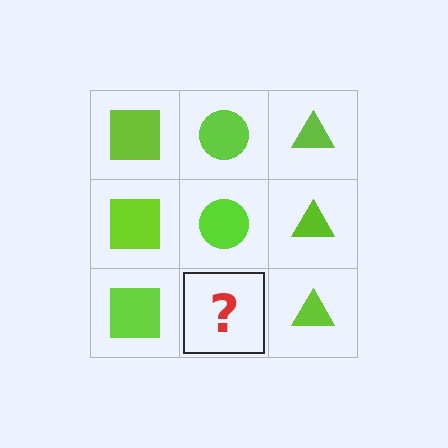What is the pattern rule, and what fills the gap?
The rule is that each column has a consistent shape. The gap should be filled with a lime circle.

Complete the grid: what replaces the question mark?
The question mark should be replaced with a lime circle.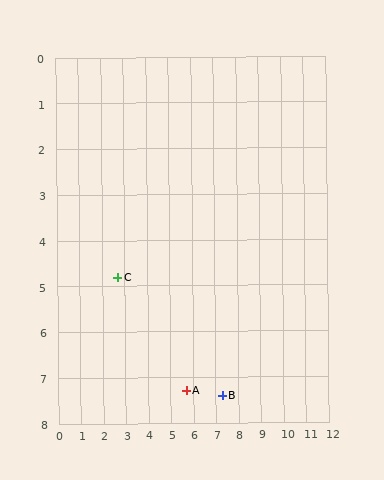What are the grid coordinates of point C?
Point C is at approximately (2.7, 4.8).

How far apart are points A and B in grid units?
Points A and B are about 1.6 grid units apart.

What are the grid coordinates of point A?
Point A is at approximately (5.7, 7.3).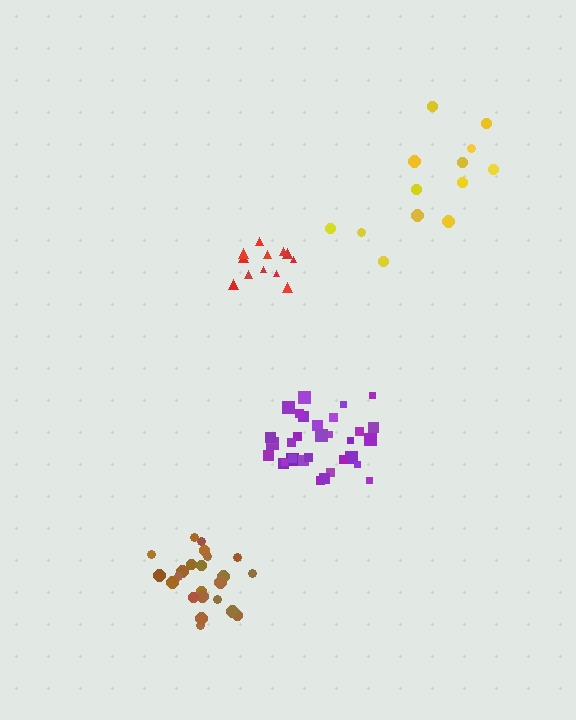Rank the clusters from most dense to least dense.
purple, brown, red, yellow.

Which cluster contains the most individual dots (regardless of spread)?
Purple (33).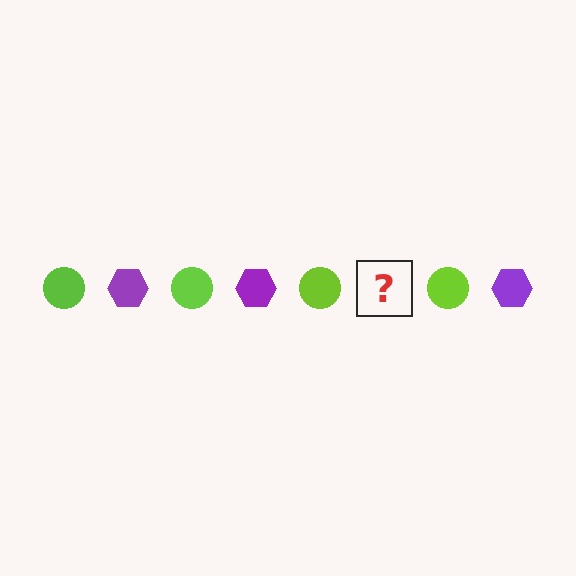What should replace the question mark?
The question mark should be replaced with a purple hexagon.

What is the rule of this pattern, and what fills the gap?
The rule is that the pattern alternates between lime circle and purple hexagon. The gap should be filled with a purple hexagon.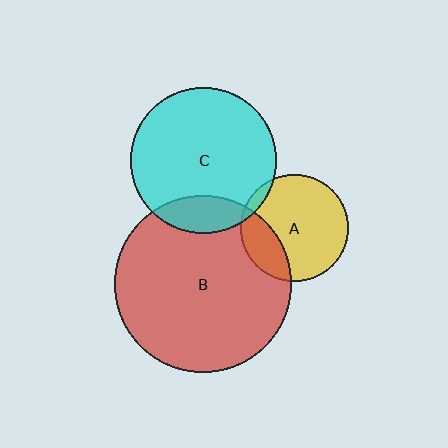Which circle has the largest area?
Circle B (red).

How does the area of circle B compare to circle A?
Approximately 2.7 times.